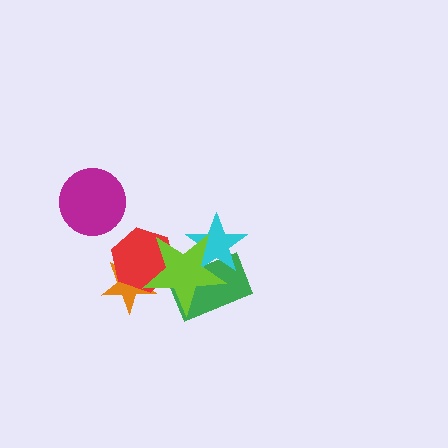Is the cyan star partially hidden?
Yes, it is partially covered by another shape.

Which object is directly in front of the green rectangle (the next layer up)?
The cyan star is directly in front of the green rectangle.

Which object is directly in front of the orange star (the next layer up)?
The red hexagon is directly in front of the orange star.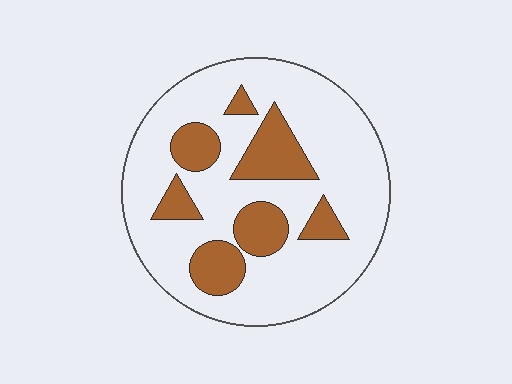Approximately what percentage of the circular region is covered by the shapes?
Approximately 25%.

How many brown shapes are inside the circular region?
7.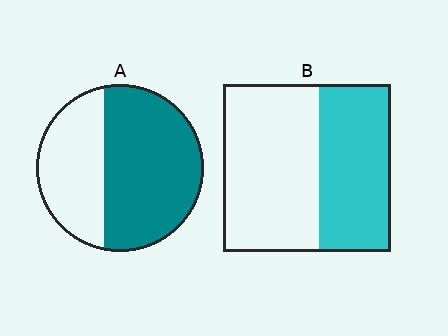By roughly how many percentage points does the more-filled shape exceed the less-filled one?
By roughly 20 percentage points (A over B).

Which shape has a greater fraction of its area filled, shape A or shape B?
Shape A.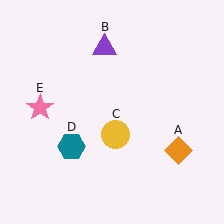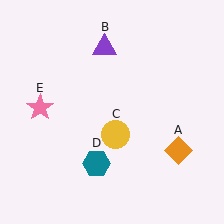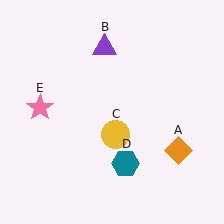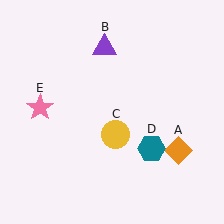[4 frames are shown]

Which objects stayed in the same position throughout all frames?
Orange diamond (object A) and purple triangle (object B) and yellow circle (object C) and pink star (object E) remained stationary.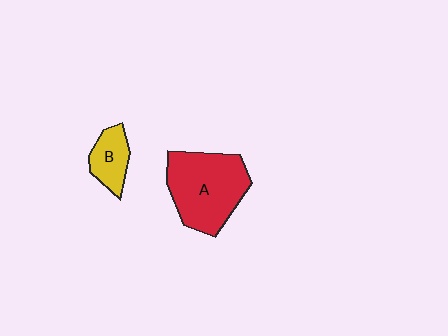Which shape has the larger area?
Shape A (red).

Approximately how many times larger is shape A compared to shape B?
Approximately 2.6 times.